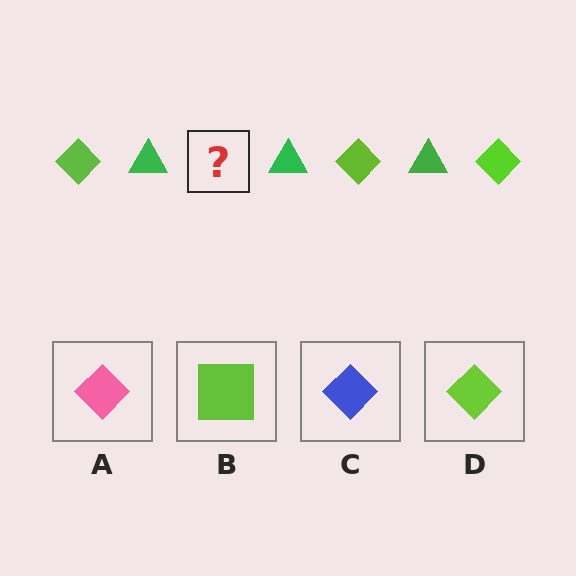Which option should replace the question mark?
Option D.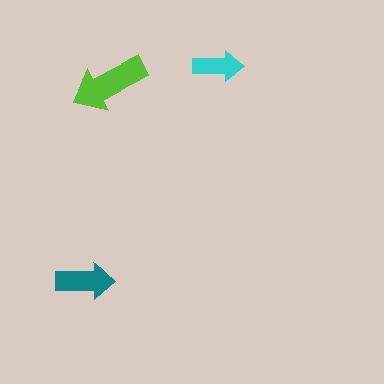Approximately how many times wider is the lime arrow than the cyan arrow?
About 1.5 times wider.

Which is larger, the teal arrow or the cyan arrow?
The teal one.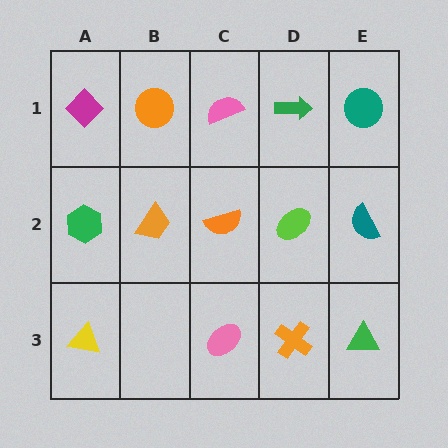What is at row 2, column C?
An orange semicircle.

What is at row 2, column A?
A green hexagon.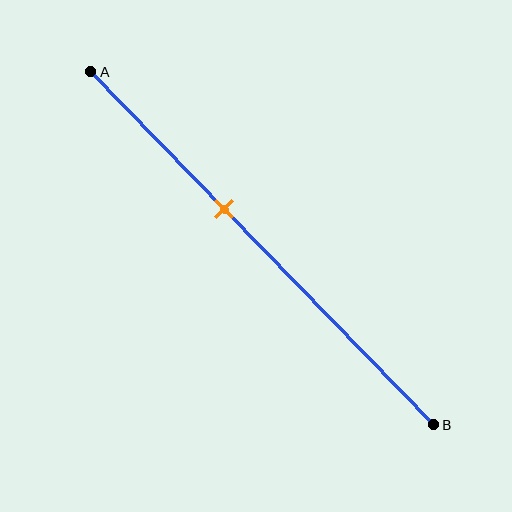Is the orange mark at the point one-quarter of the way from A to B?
No, the mark is at about 40% from A, not at the 25% one-quarter point.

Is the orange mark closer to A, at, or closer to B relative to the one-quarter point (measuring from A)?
The orange mark is closer to point B than the one-quarter point of segment AB.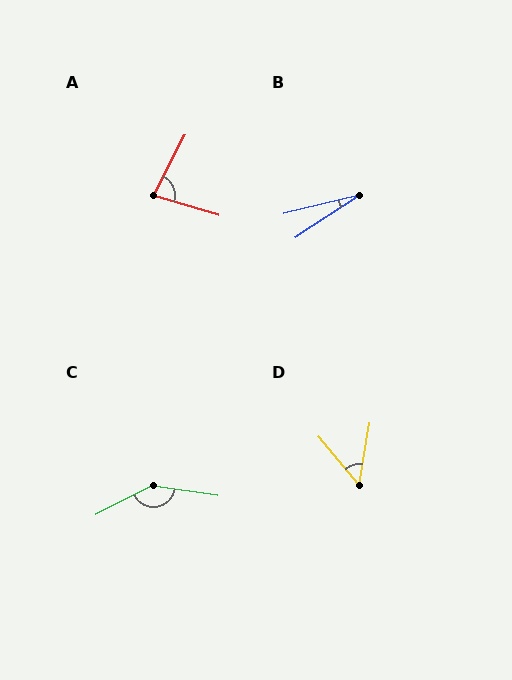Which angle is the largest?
C, at approximately 145 degrees.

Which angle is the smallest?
B, at approximately 20 degrees.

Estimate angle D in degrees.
Approximately 49 degrees.